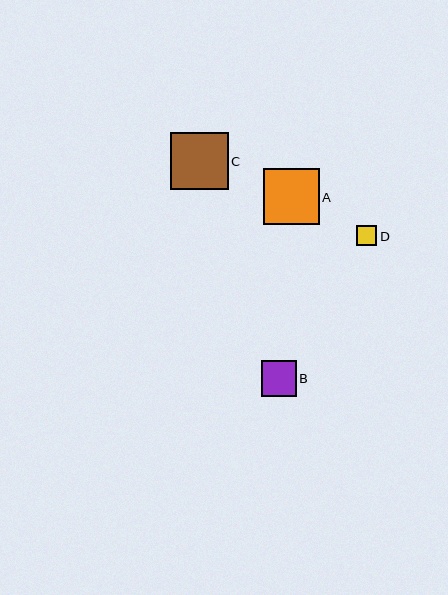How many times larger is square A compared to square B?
Square A is approximately 1.6 times the size of square B.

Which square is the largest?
Square C is the largest with a size of approximately 58 pixels.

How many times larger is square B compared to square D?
Square B is approximately 1.8 times the size of square D.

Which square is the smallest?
Square D is the smallest with a size of approximately 20 pixels.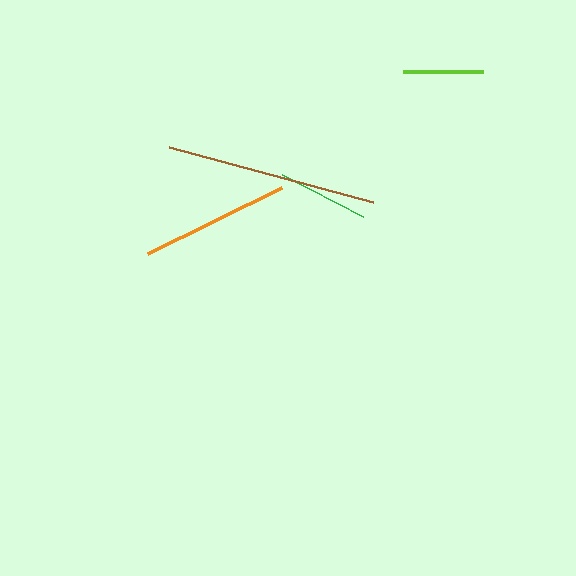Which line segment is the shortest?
The lime line is the shortest at approximately 80 pixels.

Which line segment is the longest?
The brown line is the longest at approximately 211 pixels.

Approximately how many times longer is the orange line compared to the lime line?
The orange line is approximately 1.9 times the length of the lime line.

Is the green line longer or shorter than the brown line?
The brown line is longer than the green line.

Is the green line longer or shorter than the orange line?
The orange line is longer than the green line.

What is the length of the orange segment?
The orange segment is approximately 150 pixels long.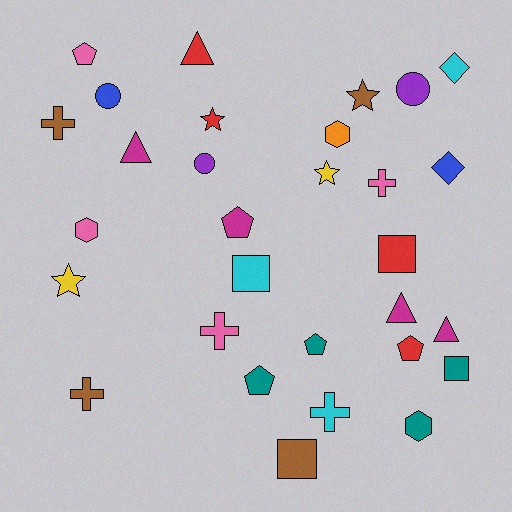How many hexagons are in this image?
There are 3 hexagons.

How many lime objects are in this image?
There are no lime objects.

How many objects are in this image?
There are 30 objects.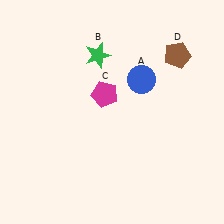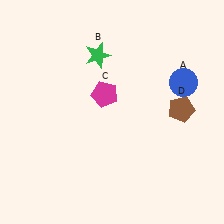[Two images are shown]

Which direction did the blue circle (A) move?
The blue circle (A) moved right.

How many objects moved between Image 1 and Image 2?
2 objects moved between the two images.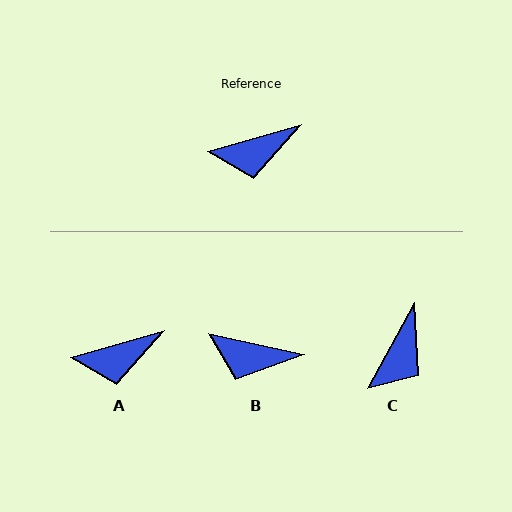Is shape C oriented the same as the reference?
No, it is off by about 45 degrees.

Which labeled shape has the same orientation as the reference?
A.